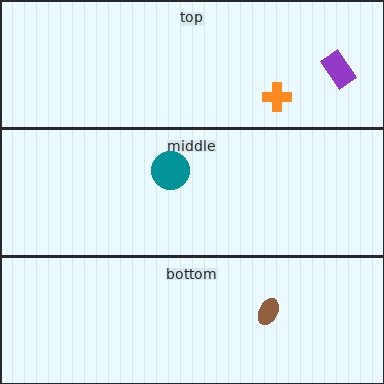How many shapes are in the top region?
2.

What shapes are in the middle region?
The teal circle.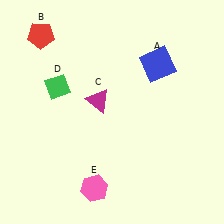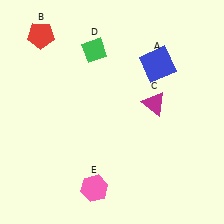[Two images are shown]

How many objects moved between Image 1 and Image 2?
2 objects moved between the two images.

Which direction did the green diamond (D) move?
The green diamond (D) moved right.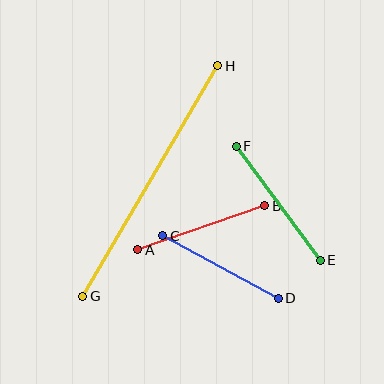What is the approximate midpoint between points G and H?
The midpoint is at approximately (150, 181) pixels.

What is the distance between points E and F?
The distance is approximately 142 pixels.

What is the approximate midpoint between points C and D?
The midpoint is at approximately (221, 267) pixels.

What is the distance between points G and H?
The distance is approximately 267 pixels.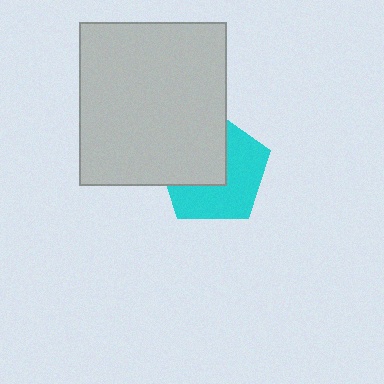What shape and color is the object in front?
The object in front is a light gray rectangle.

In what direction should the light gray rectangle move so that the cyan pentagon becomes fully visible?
The light gray rectangle should move toward the upper-left. That is the shortest direction to clear the overlap and leave the cyan pentagon fully visible.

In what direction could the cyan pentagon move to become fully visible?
The cyan pentagon could move toward the lower-right. That would shift it out from behind the light gray rectangle entirely.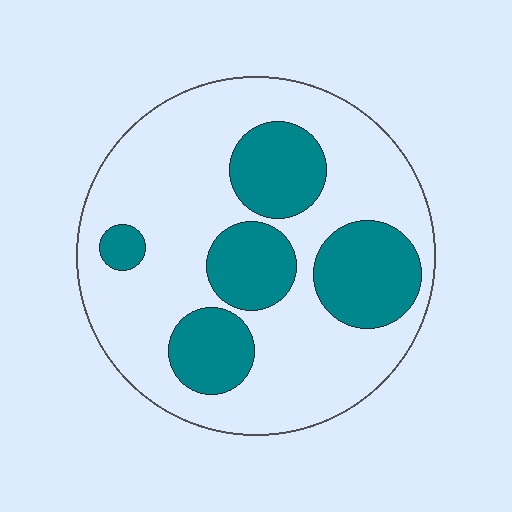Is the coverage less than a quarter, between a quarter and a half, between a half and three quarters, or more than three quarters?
Between a quarter and a half.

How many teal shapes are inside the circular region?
5.